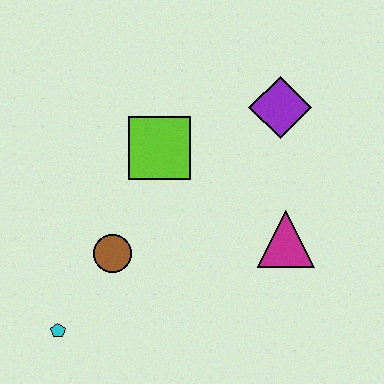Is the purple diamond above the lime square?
Yes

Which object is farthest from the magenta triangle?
The cyan pentagon is farthest from the magenta triangle.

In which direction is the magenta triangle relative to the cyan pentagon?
The magenta triangle is to the right of the cyan pentagon.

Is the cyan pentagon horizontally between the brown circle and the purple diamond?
No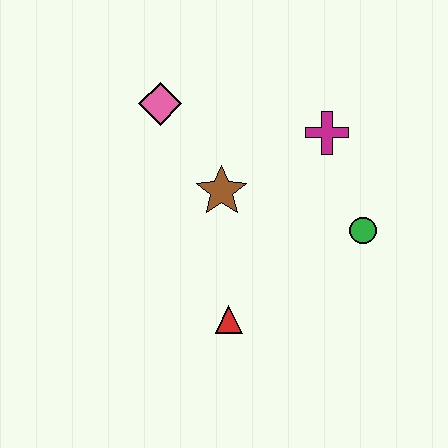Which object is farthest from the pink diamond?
The green circle is farthest from the pink diamond.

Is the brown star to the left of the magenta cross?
Yes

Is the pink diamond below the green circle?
No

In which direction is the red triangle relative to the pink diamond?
The red triangle is below the pink diamond.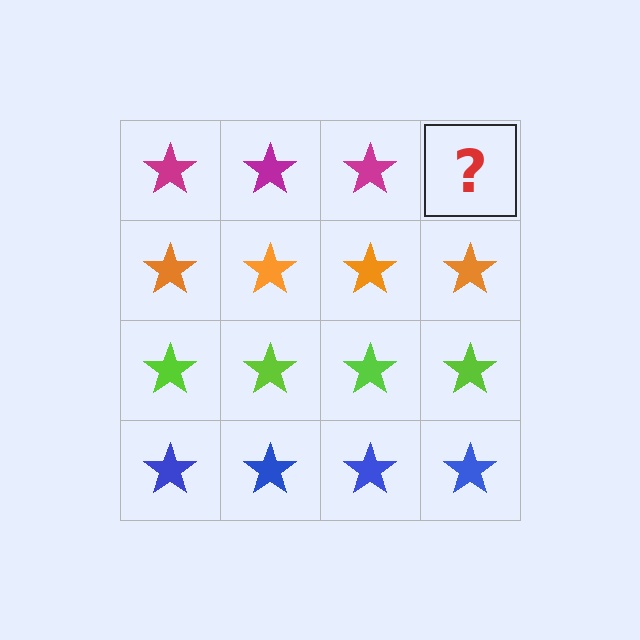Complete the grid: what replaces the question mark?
The question mark should be replaced with a magenta star.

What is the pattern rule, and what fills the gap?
The rule is that each row has a consistent color. The gap should be filled with a magenta star.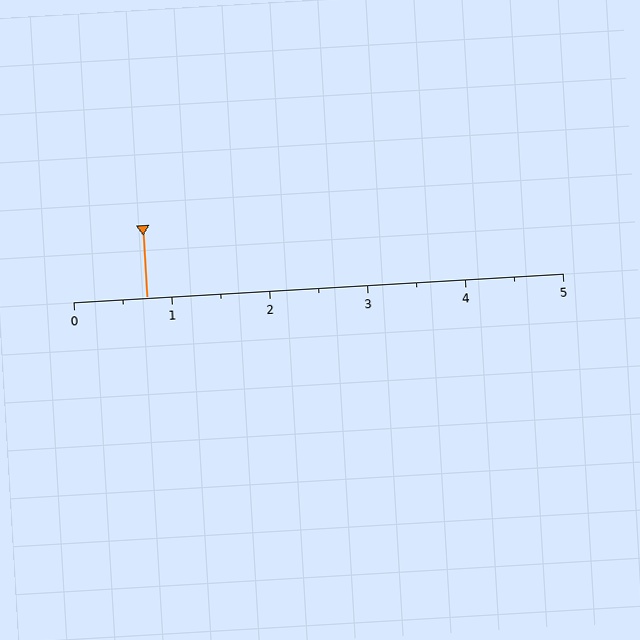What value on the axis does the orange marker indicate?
The marker indicates approximately 0.8.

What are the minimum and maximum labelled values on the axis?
The axis runs from 0 to 5.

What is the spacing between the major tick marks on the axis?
The major ticks are spaced 1 apart.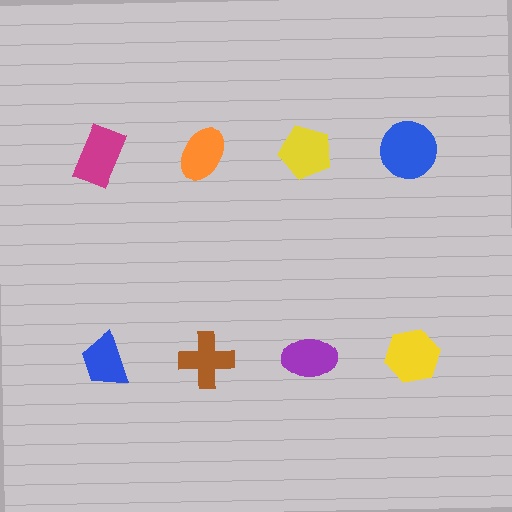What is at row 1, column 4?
A blue circle.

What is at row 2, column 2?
A brown cross.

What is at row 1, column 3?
A yellow pentagon.